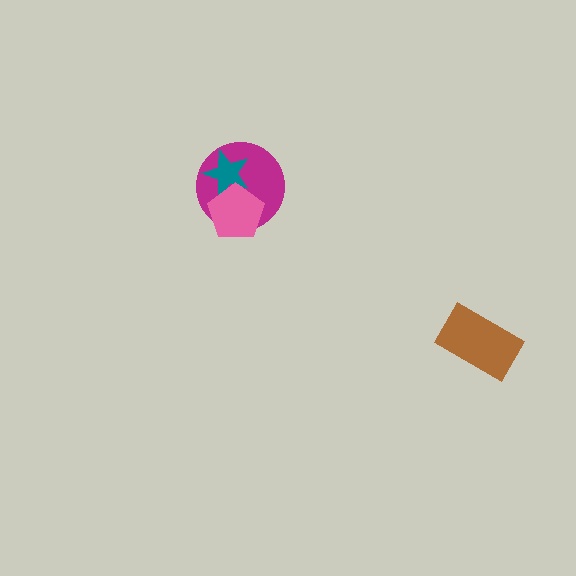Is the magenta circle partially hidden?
Yes, it is partially covered by another shape.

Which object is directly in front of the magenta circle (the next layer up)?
The teal star is directly in front of the magenta circle.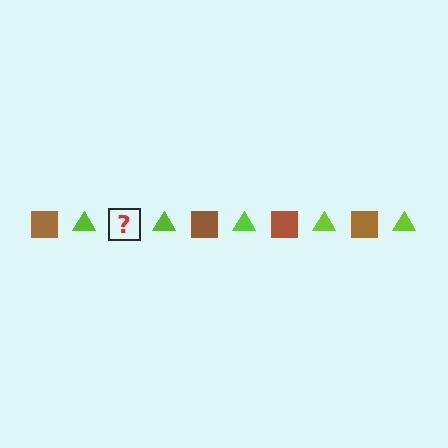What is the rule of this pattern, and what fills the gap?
The rule is that the pattern alternates between brown square and lime triangle. The gap should be filled with a brown square.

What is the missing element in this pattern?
The missing element is a brown square.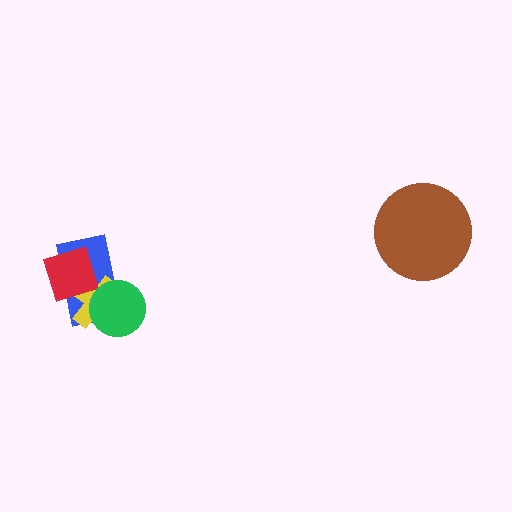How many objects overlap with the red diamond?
2 objects overlap with the red diamond.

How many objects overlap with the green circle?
2 objects overlap with the green circle.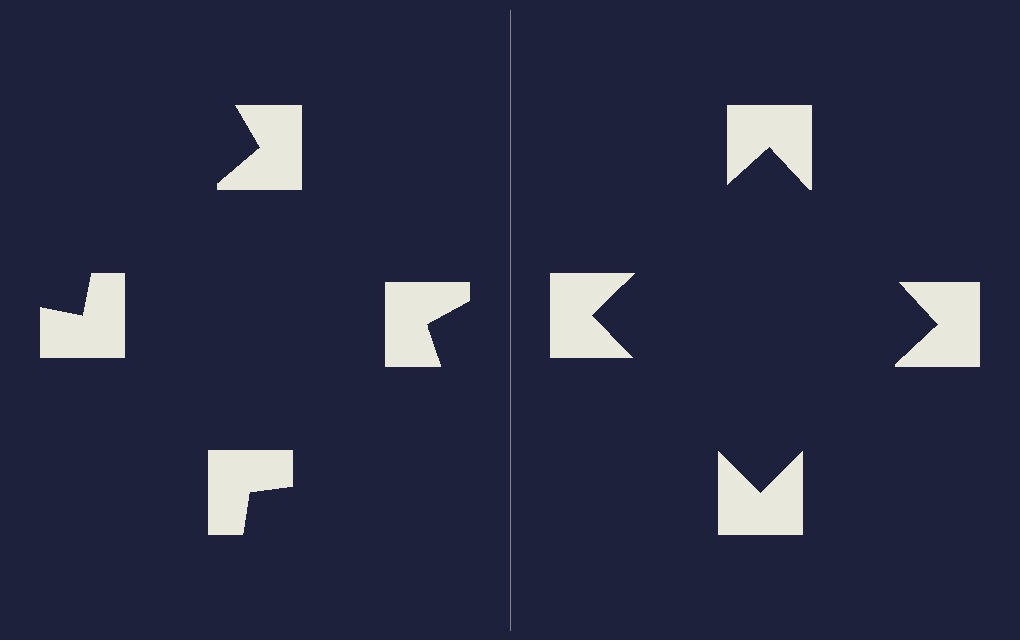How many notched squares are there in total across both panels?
8 — 4 on each side.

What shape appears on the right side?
An illusory square.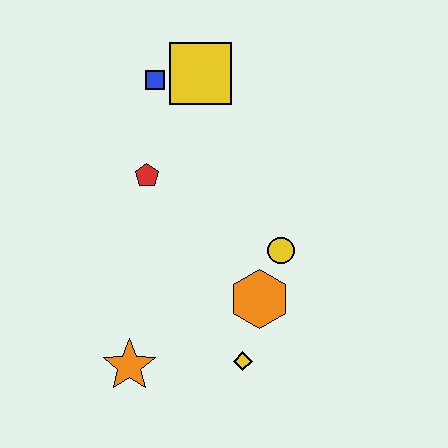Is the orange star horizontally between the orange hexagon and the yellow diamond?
No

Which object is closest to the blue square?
The yellow square is closest to the blue square.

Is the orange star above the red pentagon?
No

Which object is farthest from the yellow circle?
The blue square is farthest from the yellow circle.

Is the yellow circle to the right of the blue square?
Yes